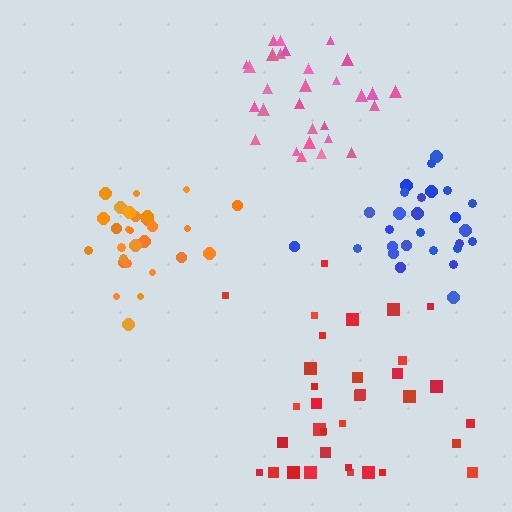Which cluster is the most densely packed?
Orange.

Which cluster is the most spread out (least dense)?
Red.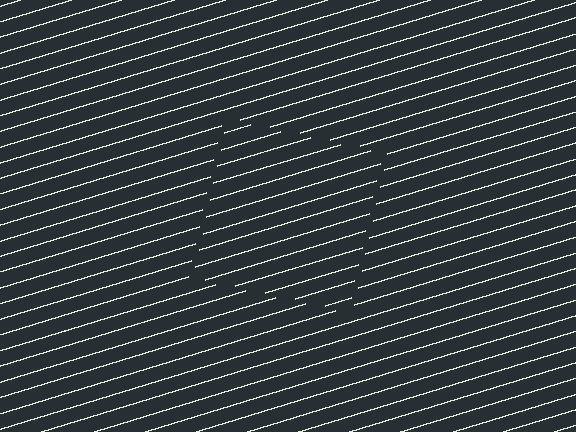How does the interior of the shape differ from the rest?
The interior of the shape contains the same grating, shifted by half a period — the contour is defined by the phase discontinuity where line-ends from the inner and outer gratings abut.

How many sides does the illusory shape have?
4 sides — the line-ends trace a square.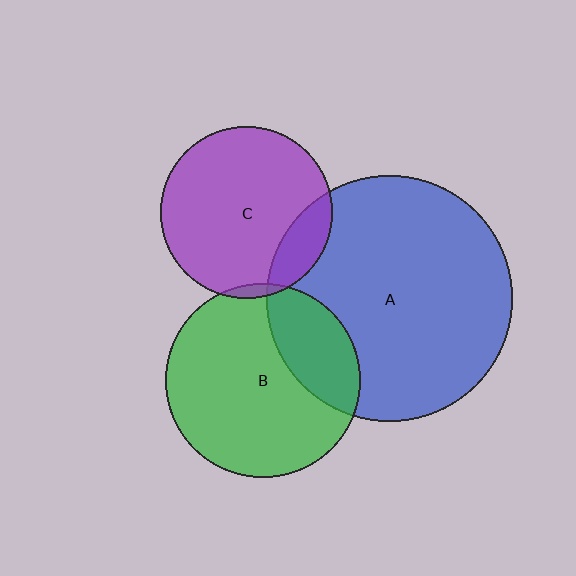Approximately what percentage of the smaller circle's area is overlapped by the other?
Approximately 15%.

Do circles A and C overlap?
Yes.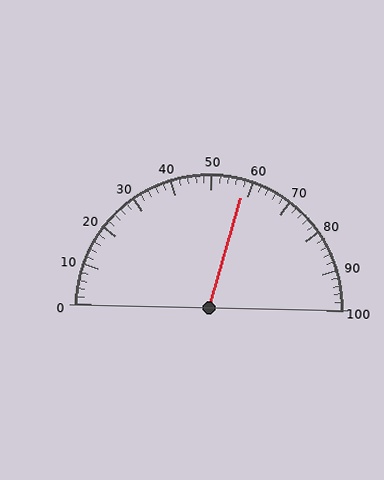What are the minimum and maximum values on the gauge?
The gauge ranges from 0 to 100.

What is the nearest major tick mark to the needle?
The nearest major tick mark is 60.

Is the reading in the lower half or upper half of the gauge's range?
The reading is in the upper half of the range (0 to 100).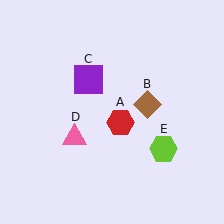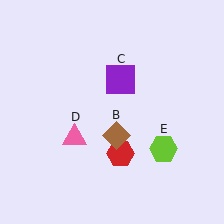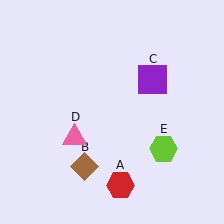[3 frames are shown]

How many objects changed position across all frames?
3 objects changed position: red hexagon (object A), brown diamond (object B), purple square (object C).